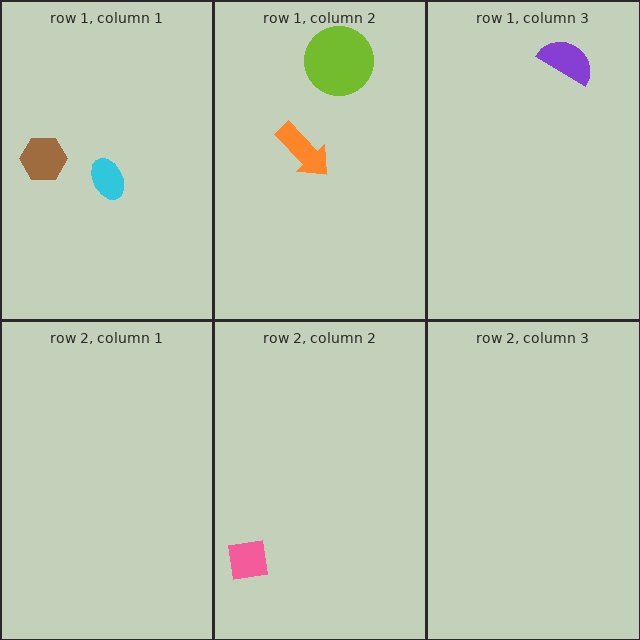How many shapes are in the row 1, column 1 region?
2.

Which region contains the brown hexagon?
The row 1, column 1 region.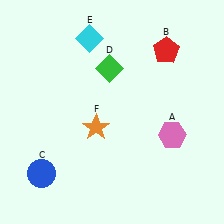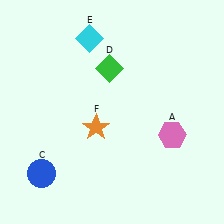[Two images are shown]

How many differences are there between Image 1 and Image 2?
There is 1 difference between the two images.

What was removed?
The red pentagon (B) was removed in Image 2.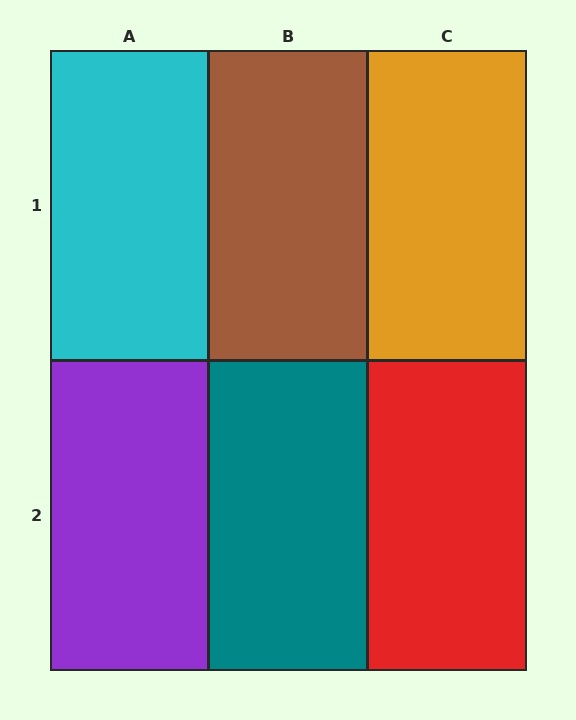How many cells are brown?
1 cell is brown.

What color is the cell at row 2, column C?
Red.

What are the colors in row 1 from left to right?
Cyan, brown, orange.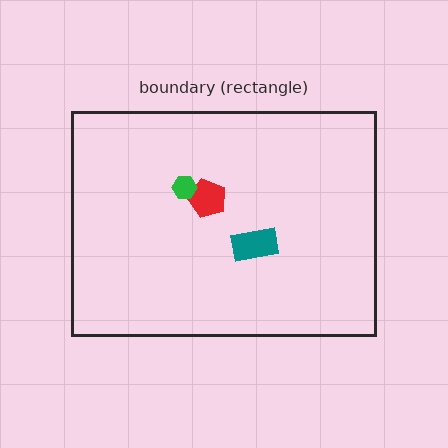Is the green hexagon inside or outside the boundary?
Inside.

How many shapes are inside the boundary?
3 inside, 0 outside.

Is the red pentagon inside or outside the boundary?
Inside.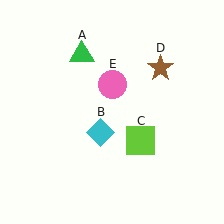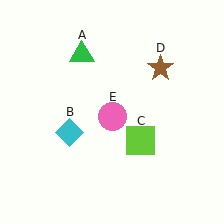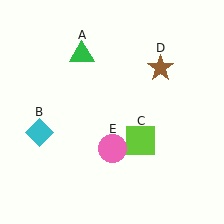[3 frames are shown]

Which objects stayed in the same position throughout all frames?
Green triangle (object A) and lime square (object C) and brown star (object D) remained stationary.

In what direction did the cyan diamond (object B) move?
The cyan diamond (object B) moved left.